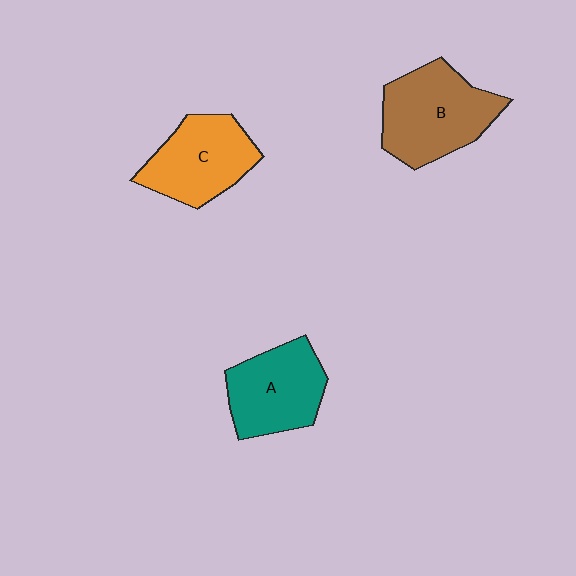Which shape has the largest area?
Shape B (brown).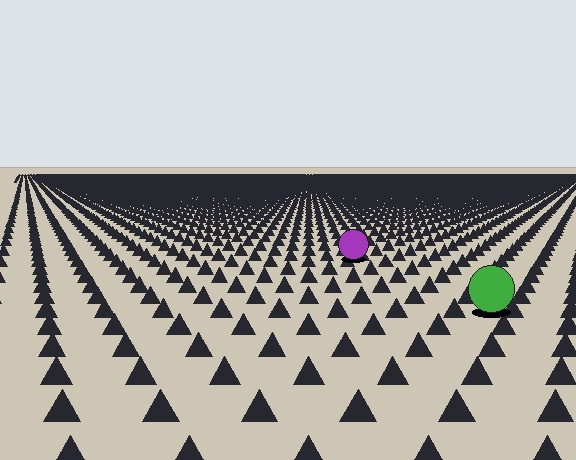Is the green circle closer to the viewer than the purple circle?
Yes. The green circle is closer — you can tell from the texture gradient: the ground texture is coarser near it.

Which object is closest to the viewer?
The green circle is closest. The texture marks near it are larger and more spread out.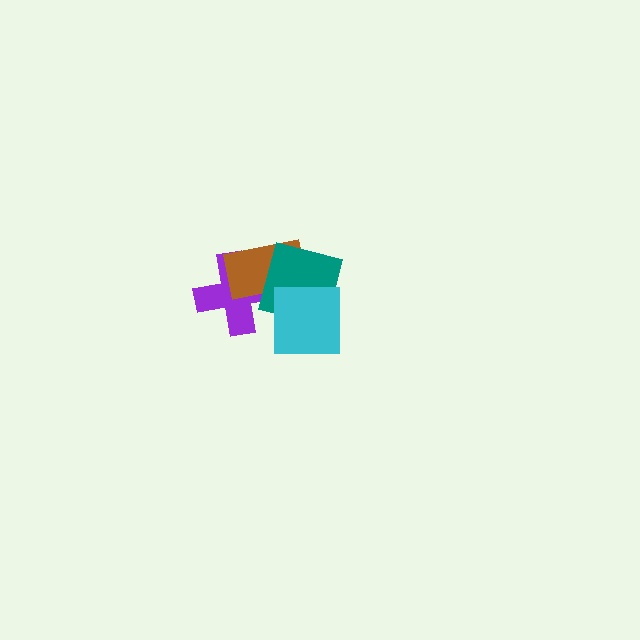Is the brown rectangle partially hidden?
Yes, it is partially covered by another shape.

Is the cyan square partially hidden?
No, no other shape covers it.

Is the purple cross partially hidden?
Yes, it is partially covered by another shape.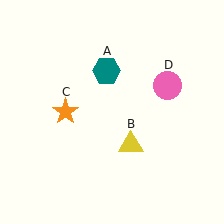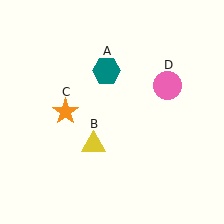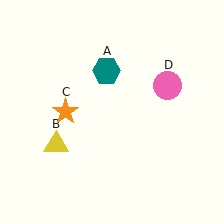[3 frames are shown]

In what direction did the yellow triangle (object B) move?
The yellow triangle (object B) moved left.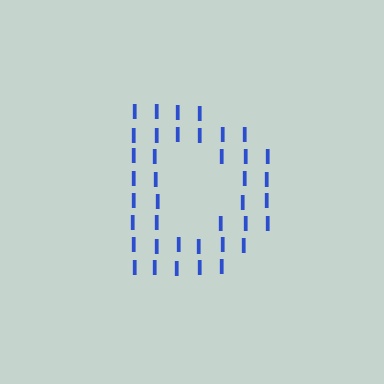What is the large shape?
The large shape is the letter D.